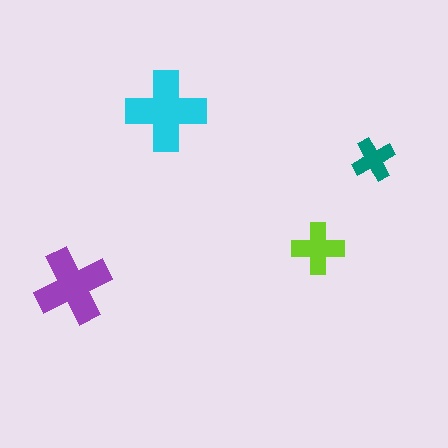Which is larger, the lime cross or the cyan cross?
The cyan one.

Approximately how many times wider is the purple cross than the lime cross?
About 1.5 times wider.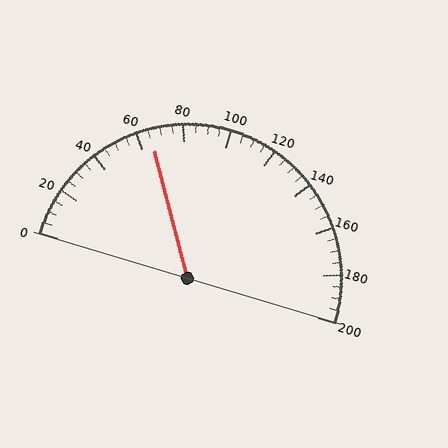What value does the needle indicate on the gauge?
The needle indicates approximately 65.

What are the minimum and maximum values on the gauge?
The gauge ranges from 0 to 200.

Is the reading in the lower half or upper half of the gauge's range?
The reading is in the lower half of the range (0 to 200).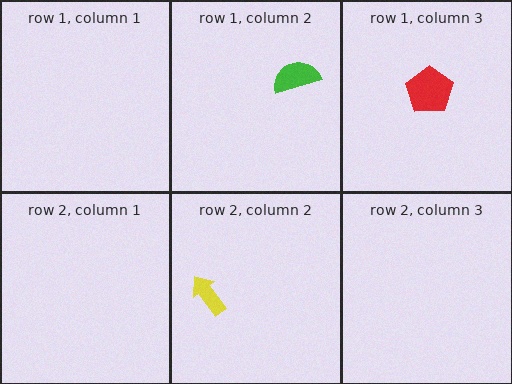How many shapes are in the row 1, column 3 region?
1.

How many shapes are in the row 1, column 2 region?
1.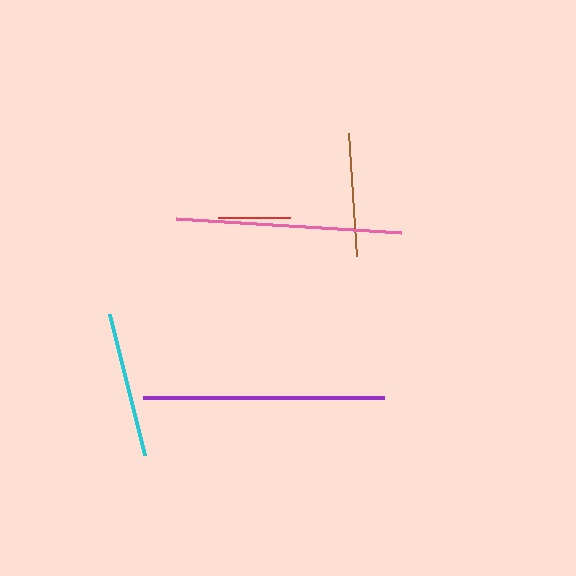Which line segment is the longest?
The purple line is the longest at approximately 241 pixels.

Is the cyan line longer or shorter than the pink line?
The pink line is longer than the cyan line.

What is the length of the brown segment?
The brown segment is approximately 124 pixels long.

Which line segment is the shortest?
The red line is the shortest at approximately 73 pixels.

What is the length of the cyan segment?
The cyan segment is approximately 145 pixels long.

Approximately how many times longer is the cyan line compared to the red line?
The cyan line is approximately 2.0 times the length of the red line.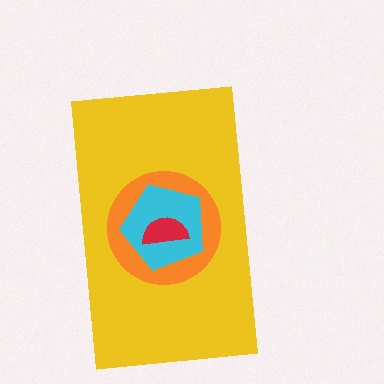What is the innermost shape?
The red semicircle.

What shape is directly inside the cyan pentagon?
The red semicircle.